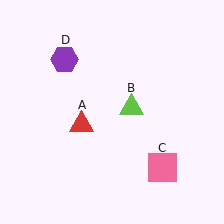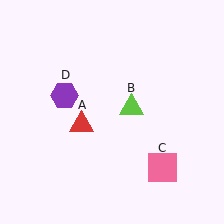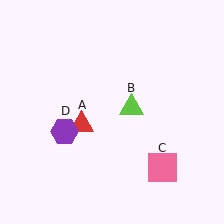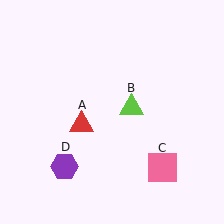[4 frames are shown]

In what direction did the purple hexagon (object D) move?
The purple hexagon (object D) moved down.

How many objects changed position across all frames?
1 object changed position: purple hexagon (object D).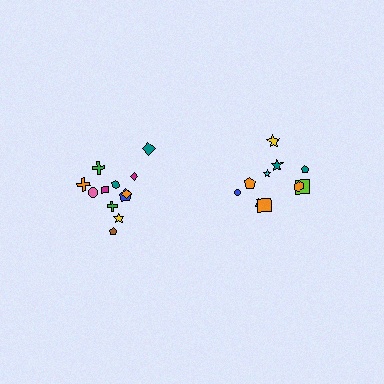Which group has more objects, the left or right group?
The left group.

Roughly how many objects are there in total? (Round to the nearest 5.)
Roughly 20 objects in total.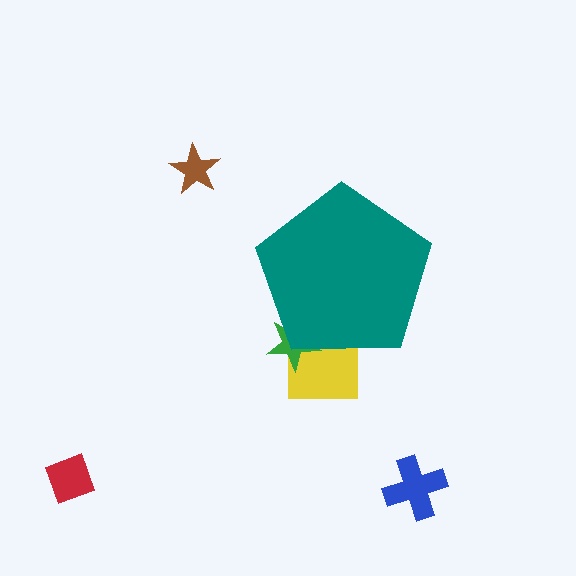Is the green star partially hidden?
Yes, the green star is partially hidden behind the teal pentagon.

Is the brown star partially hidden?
No, the brown star is fully visible.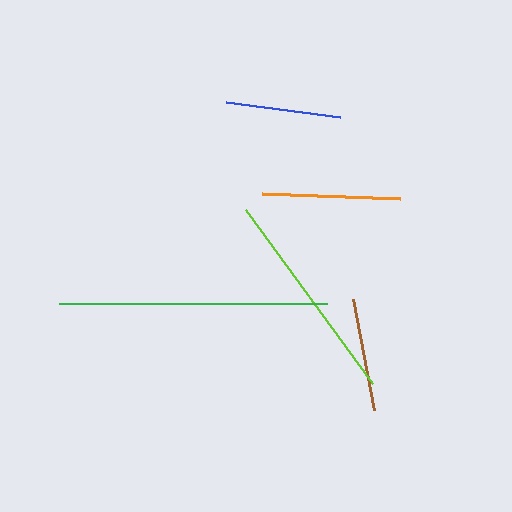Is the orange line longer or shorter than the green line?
The green line is longer than the orange line.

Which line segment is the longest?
The green line is the longest at approximately 269 pixels.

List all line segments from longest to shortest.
From longest to shortest: green, lime, orange, blue, brown.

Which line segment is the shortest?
The brown line is the shortest at approximately 113 pixels.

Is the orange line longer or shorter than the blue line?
The orange line is longer than the blue line.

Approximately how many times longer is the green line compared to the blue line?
The green line is approximately 2.3 times the length of the blue line.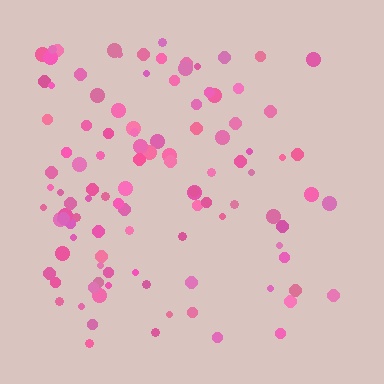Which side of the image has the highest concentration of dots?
The left.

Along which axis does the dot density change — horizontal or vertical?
Horizontal.